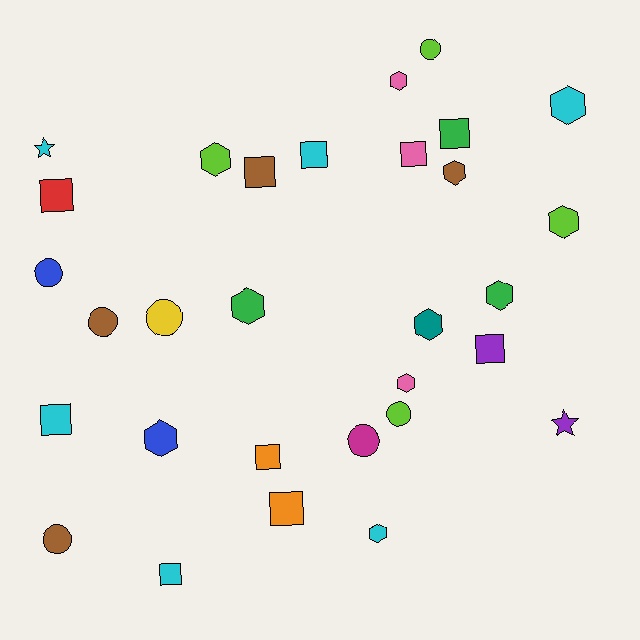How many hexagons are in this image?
There are 11 hexagons.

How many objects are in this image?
There are 30 objects.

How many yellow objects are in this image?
There is 1 yellow object.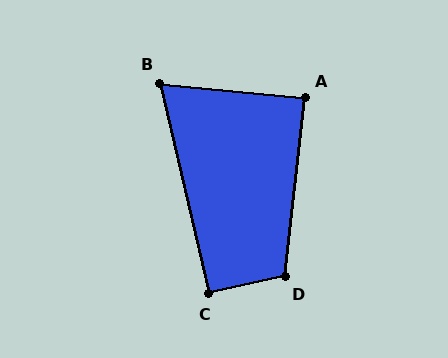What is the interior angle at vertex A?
Approximately 89 degrees (approximately right).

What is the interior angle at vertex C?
Approximately 91 degrees (approximately right).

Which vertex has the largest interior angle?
D, at approximately 108 degrees.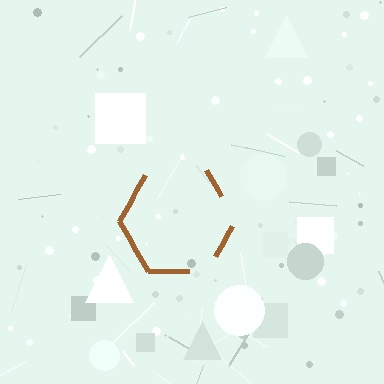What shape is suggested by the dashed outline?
The dashed outline suggests a hexagon.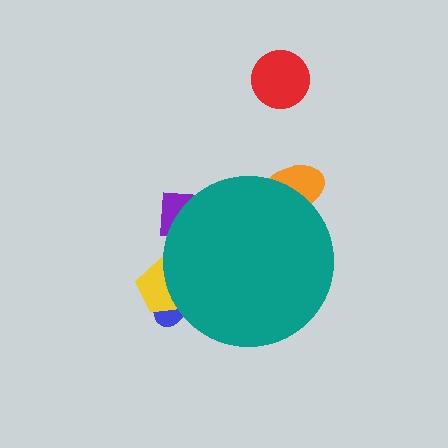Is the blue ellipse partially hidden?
Yes, the blue ellipse is partially hidden behind the teal circle.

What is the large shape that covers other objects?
A teal circle.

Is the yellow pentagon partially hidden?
Yes, the yellow pentagon is partially hidden behind the teal circle.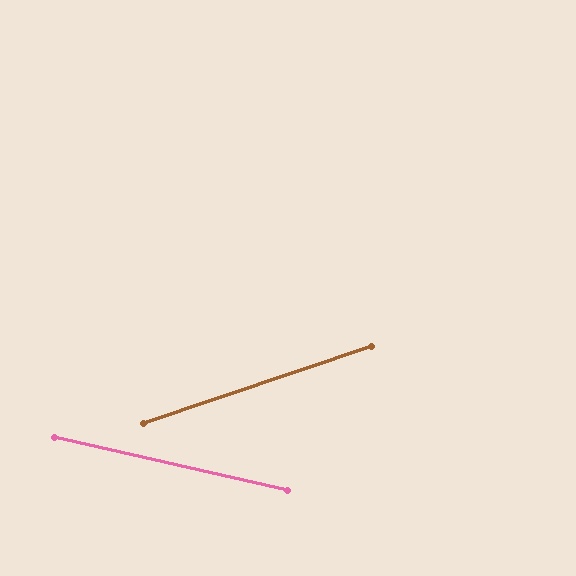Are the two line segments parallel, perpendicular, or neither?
Neither parallel nor perpendicular — they differ by about 32°.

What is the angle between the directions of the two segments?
Approximately 32 degrees.